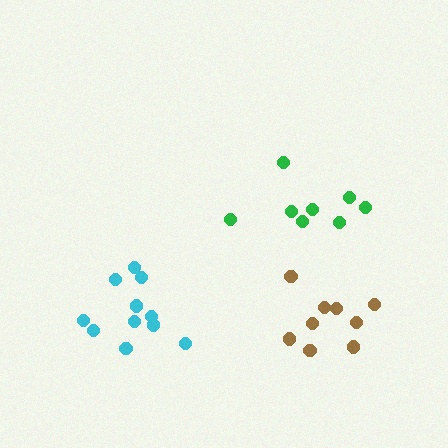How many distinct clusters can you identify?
There are 3 distinct clusters.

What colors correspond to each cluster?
The clusters are colored: green, brown, cyan.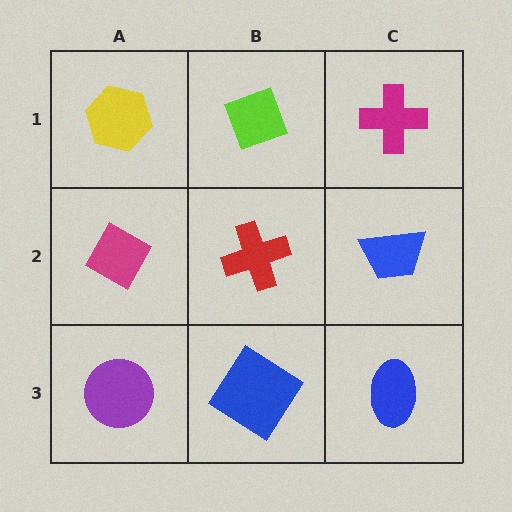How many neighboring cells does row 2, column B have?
4.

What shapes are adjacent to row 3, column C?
A blue trapezoid (row 2, column C), a blue diamond (row 3, column B).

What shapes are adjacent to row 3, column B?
A red cross (row 2, column B), a purple circle (row 3, column A), a blue ellipse (row 3, column C).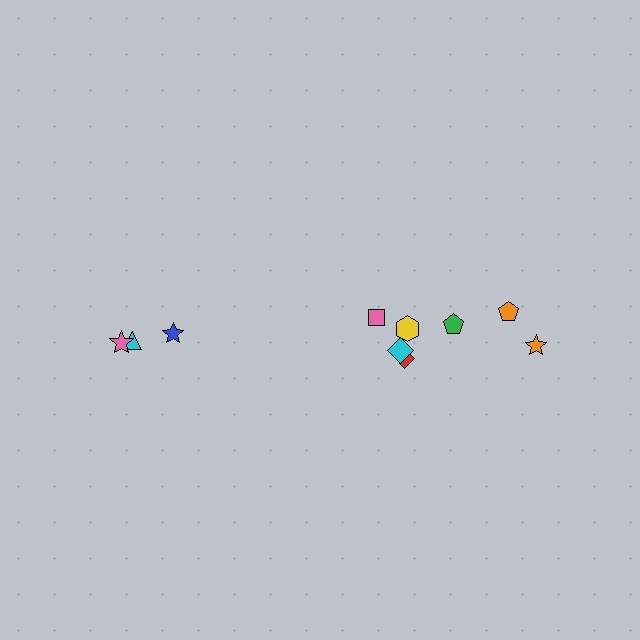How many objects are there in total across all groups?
There are 10 objects.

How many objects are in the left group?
There are 3 objects.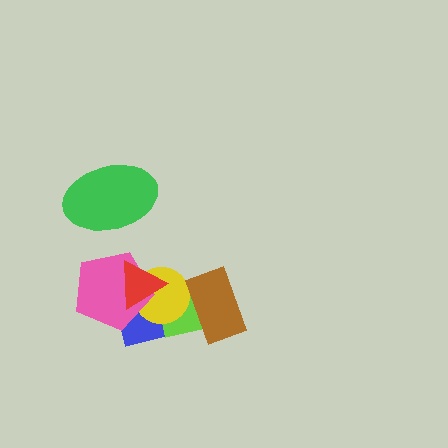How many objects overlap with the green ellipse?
0 objects overlap with the green ellipse.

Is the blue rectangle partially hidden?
Yes, it is partially covered by another shape.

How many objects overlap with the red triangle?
4 objects overlap with the red triangle.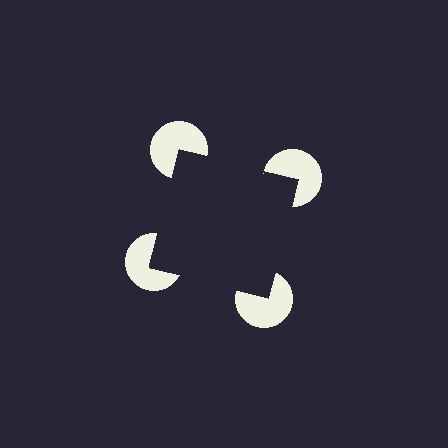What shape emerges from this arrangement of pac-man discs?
An illusory square — its edges are inferred from the aligned wedge cuts in the pac-man discs, not physically drawn.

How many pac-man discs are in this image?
There are 4 — one at each vertex of the illusory square.